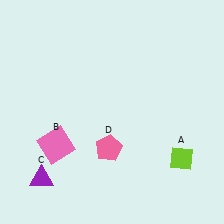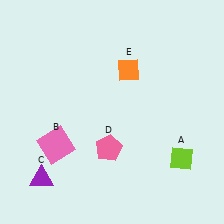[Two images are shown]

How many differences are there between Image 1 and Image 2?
There is 1 difference between the two images.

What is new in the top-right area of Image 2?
An orange diamond (E) was added in the top-right area of Image 2.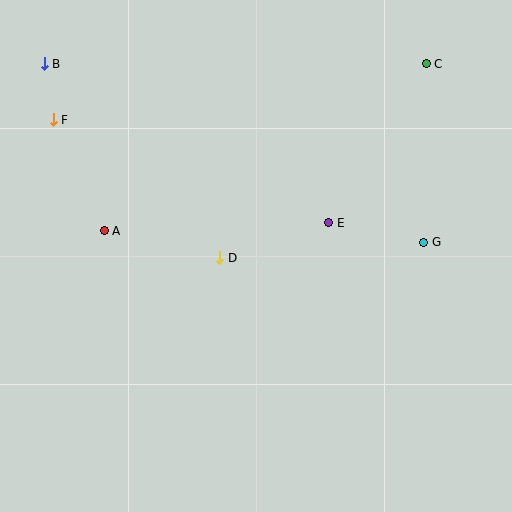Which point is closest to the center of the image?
Point D at (220, 258) is closest to the center.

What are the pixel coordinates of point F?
Point F is at (53, 120).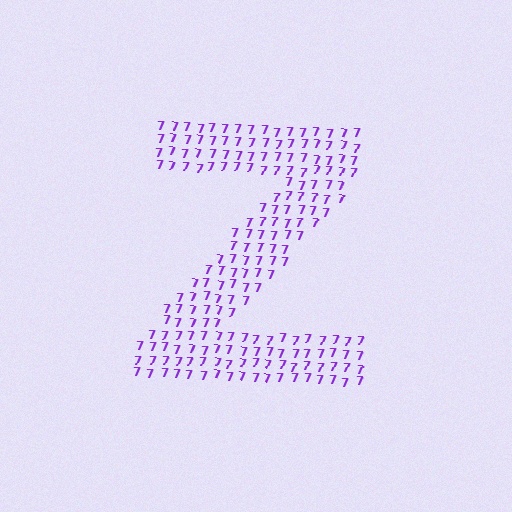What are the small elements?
The small elements are digit 7's.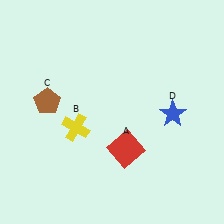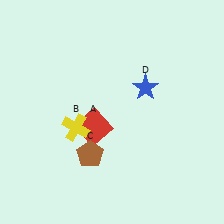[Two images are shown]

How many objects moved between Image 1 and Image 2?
3 objects moved between the two images.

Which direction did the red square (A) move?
The red square (A) moved left.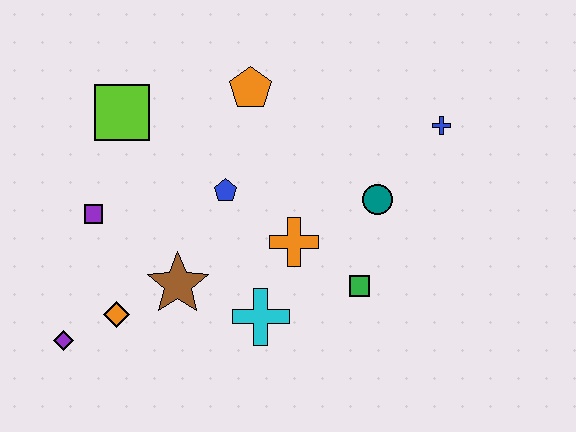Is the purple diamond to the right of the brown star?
No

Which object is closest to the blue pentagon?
The orange cross is closest to the blue pentagon.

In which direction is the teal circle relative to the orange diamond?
The teal circle is to the right of the orange diamond.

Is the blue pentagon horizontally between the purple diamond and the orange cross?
Yes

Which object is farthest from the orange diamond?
The blue cross is farthest from the orange diamond.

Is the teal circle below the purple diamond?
No